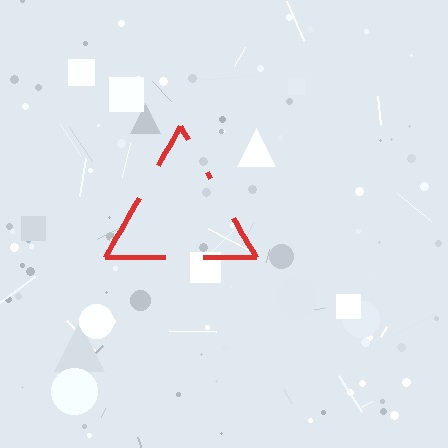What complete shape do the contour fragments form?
The contour fragments form a triangle.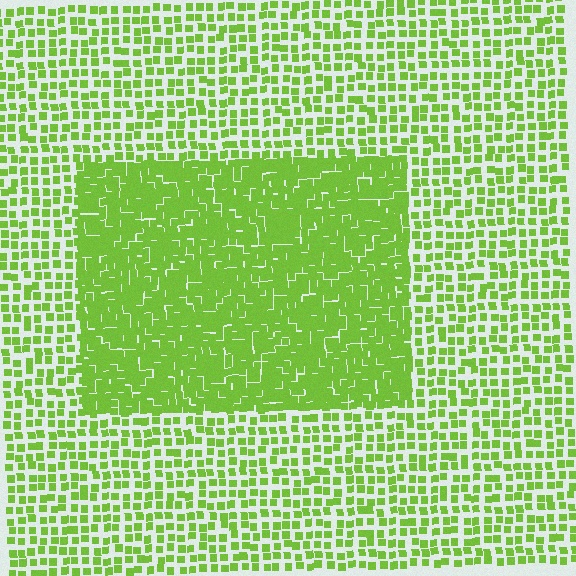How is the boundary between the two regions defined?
The boundary is defined by a change in element density (approximately 2.2x ratio). All elements are the same color, size, and shape.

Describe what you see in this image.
The image contains small lime elements arranged at two different densities. A rectangle-shaped region is visible where the elements are more densely packed than the surrounding area.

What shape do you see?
I see a rectangle.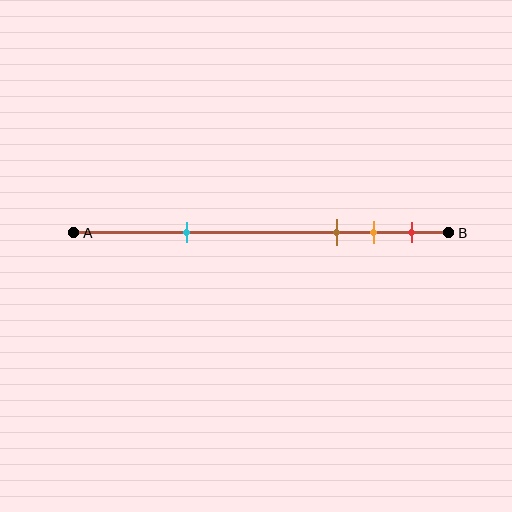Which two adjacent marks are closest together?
The orange and red marks are the closest adjacent pair.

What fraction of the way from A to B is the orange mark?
The orange mark is approximately 80% (0.8) of the way from A to B.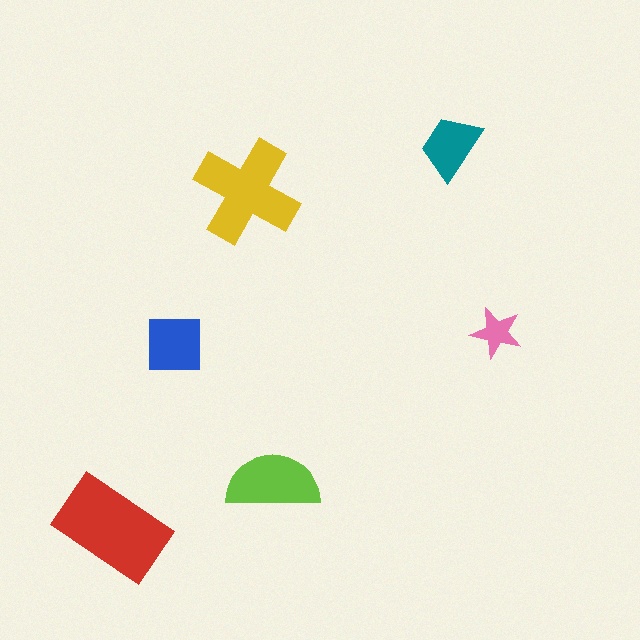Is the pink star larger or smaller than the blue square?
Smaller.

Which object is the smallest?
The pink star.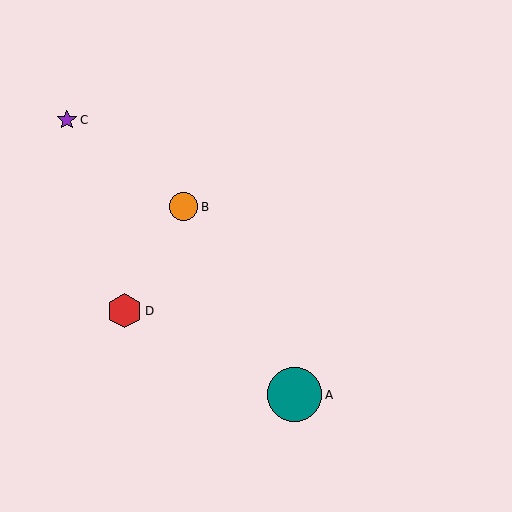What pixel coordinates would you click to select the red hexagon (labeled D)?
Click at (125, 311) to select the red hexagon D.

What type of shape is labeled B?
Shape B is an orange circle.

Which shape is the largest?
The teal circle (labeled A) is the largest.